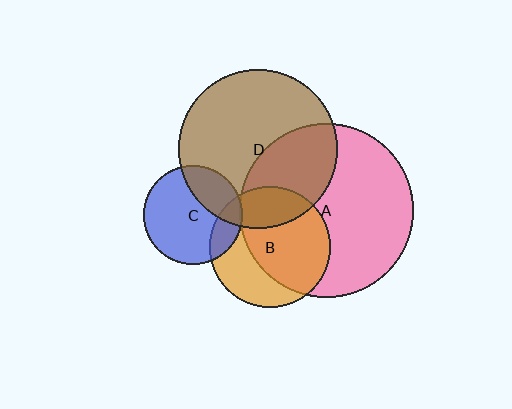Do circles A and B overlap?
Yes.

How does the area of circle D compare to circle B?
Approximately 1.7 times.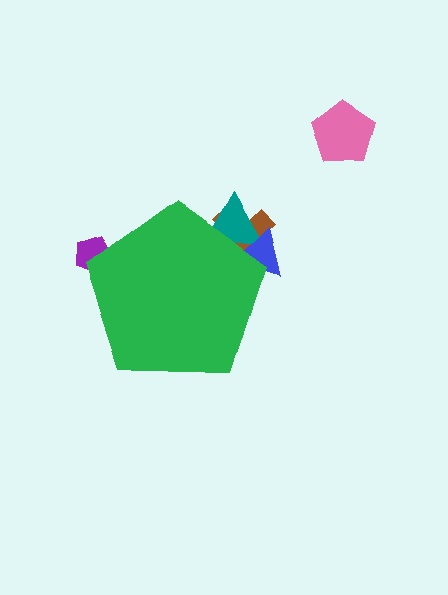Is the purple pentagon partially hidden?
Yes, the purple pentagon is partially hidden behind the green pentagon.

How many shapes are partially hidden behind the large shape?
4 shapes are partially hidden.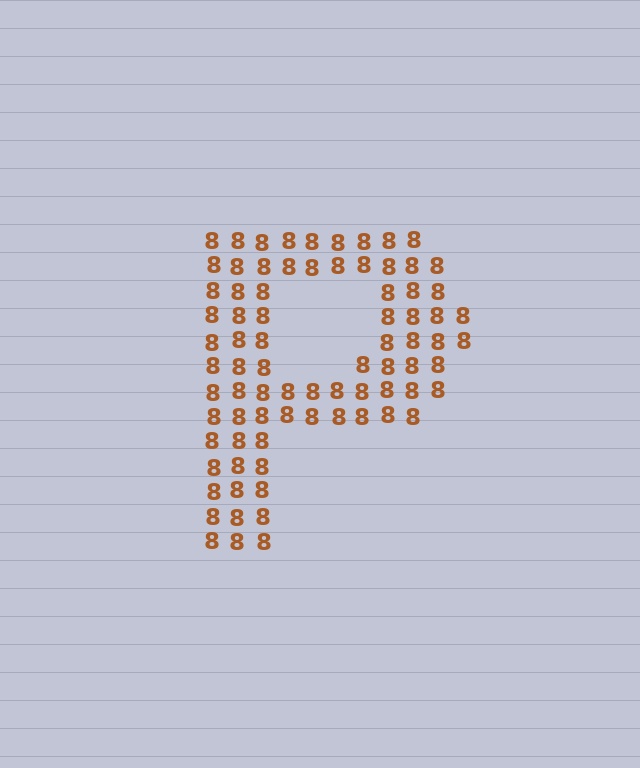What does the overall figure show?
The overall figure shows the letter P.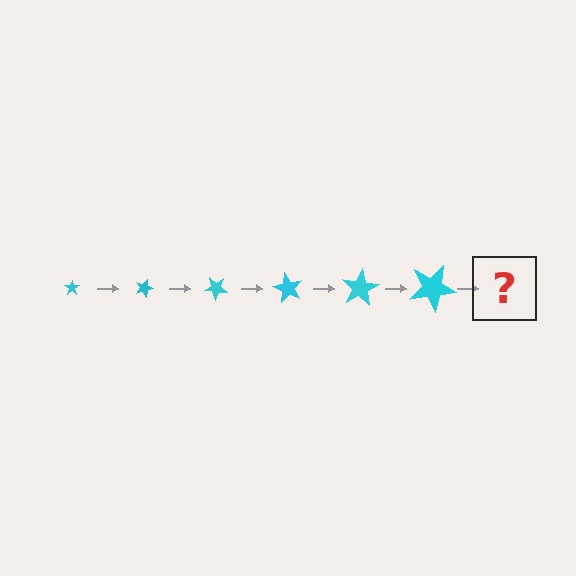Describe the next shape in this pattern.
It should be a star, larger than the previous one and rotated 120 degrees from the start.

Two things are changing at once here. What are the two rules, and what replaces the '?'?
The two rules are that the star grows larger each step and it rotates 20 degrees each step. The '?' should be a star, larger than the previous one and rotated 120 degrees from the start.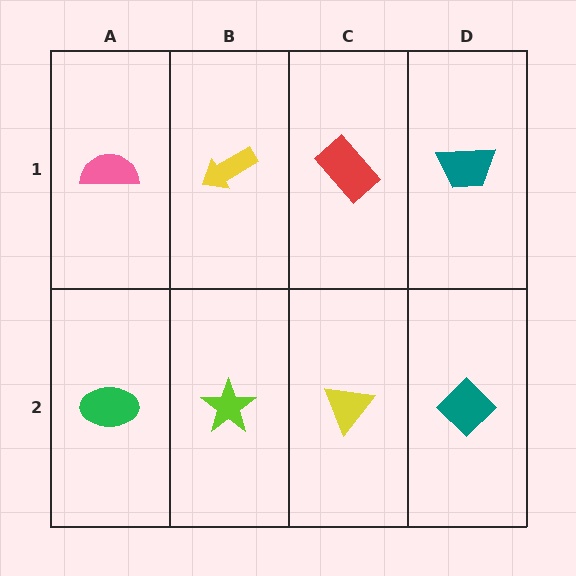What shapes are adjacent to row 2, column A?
A pink semicircle (row 1, column A), a lime star (row 2, column B).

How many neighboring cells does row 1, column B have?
3.